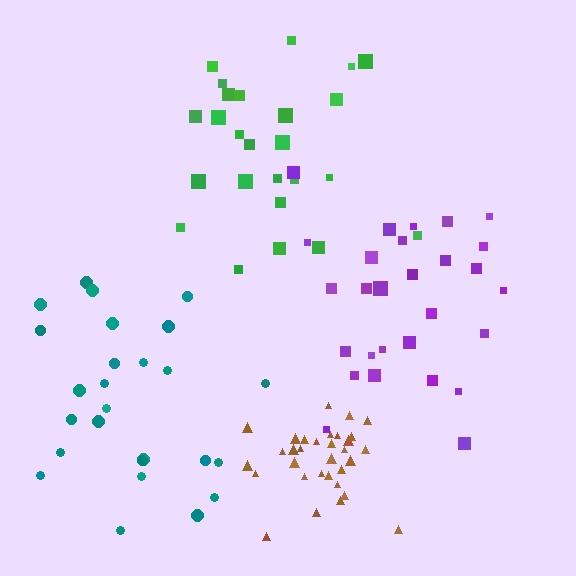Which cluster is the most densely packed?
Brown.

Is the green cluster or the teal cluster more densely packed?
Green.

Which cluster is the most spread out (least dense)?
Purple.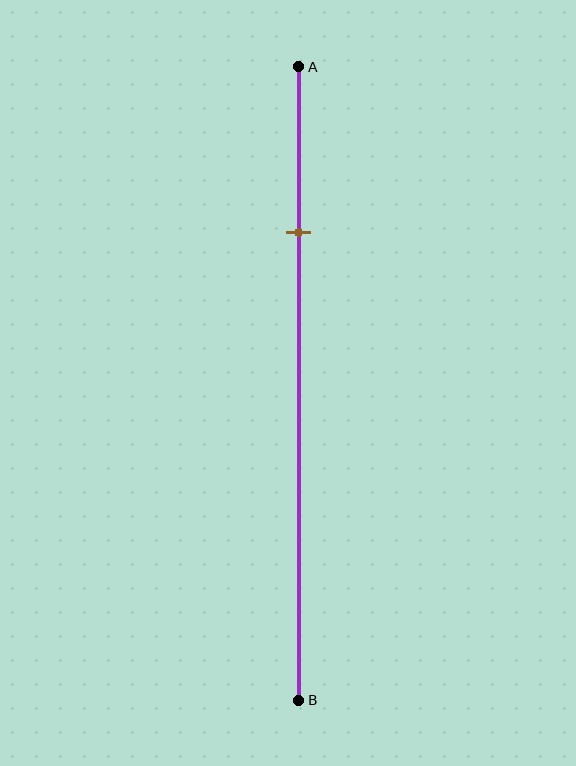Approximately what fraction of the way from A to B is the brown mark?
The brown mark is approximately 25% of the way from A to B.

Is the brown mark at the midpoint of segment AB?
No, the mark is at about 25% from A, not at the 50% midpoint.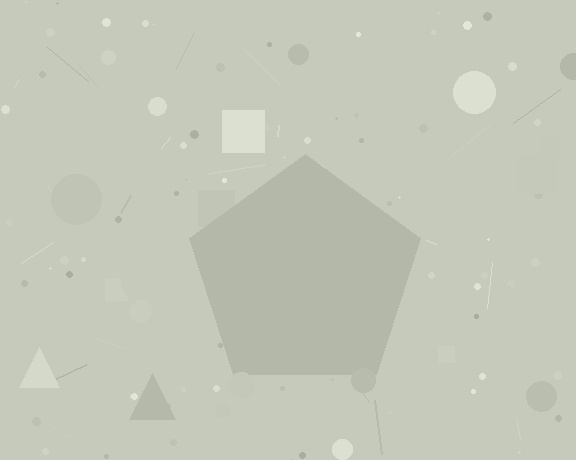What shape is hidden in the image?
A pentagon is hidden in the image.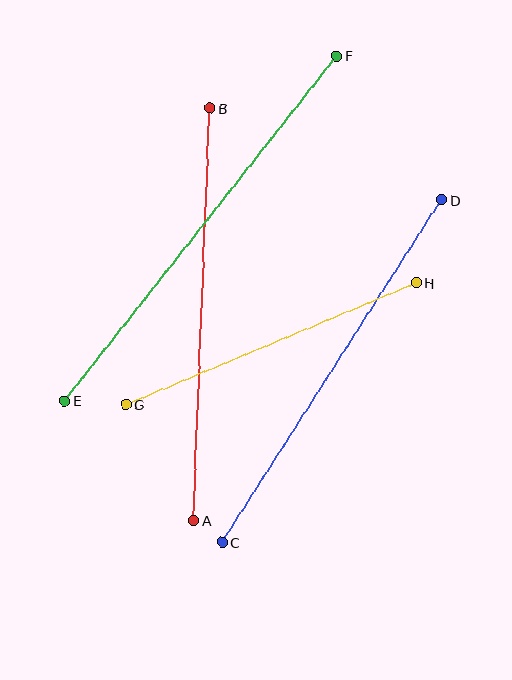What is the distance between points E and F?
The distance is approximately 440 pixels.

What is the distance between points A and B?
The distance is approximately 413 pixels.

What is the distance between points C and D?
The distance is approximately 407 pixels.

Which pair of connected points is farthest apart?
Points E and F are farthest apart.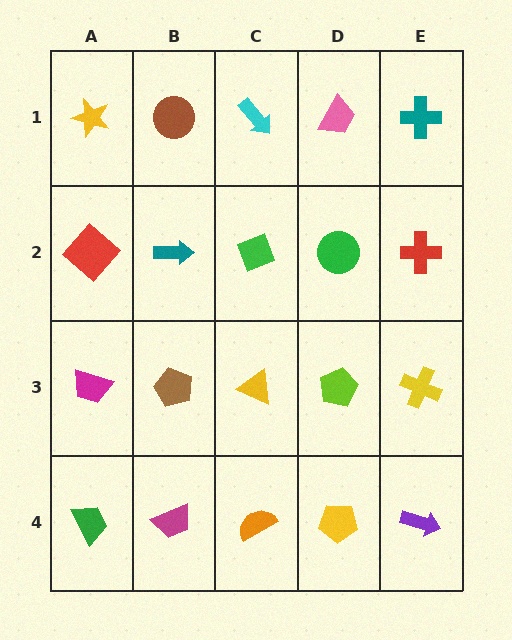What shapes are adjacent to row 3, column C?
A green diamond (row 2, column C), an orange semicircle (row 4, column C), a brown pentagon (row 3, column B), a lime pentagon (row 3, column D).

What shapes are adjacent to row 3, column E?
A red cross (row 2, column E), a purple arrow (row 4, column E), a lime pentagon (row 3, column D).